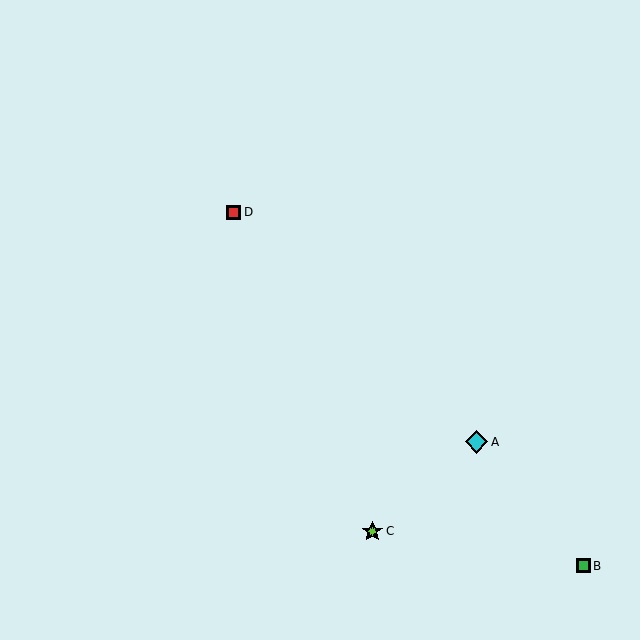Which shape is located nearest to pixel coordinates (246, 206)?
The red square (labeled D) at (234, 212) is nearest to that location.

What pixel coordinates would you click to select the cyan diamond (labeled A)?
Click at (476, 442) to select the cyan diamond A.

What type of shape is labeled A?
Shape A is a cyan diamond.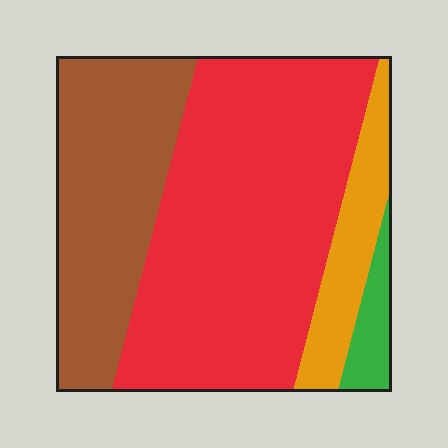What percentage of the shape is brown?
Brown takes up about one third (1/3) of the shape.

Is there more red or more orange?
Red.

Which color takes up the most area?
Red, at roughly 55%.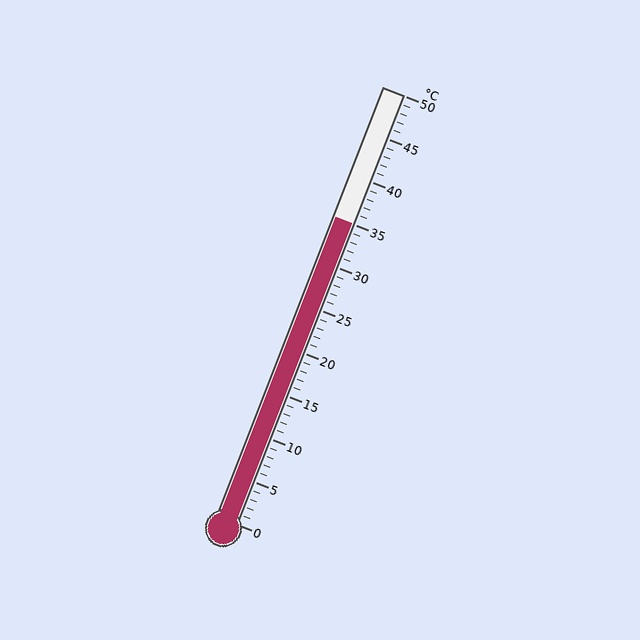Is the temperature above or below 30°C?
The temperature is above 30°C.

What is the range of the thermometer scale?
The thermometer scale ranges from 0°C to 50°C.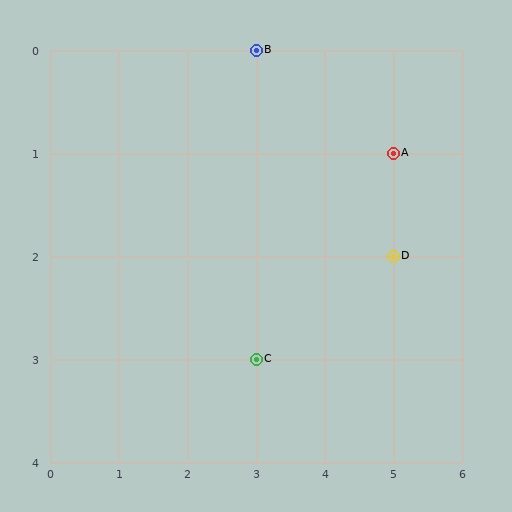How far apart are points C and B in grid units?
Points C and B are 3 rows apart.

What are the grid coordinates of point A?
Point A is at grid coordinates (5, 1).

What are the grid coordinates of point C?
Point C is at grid coordinates (3, 3).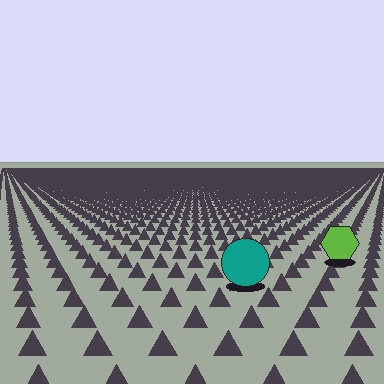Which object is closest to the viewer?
The teal circle is closest. The texture marks near it are larger and more spread out.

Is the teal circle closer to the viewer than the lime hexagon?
Yes. The teal circle is closer — you can tell from the texture gradient: the ground texture is coarser near it.